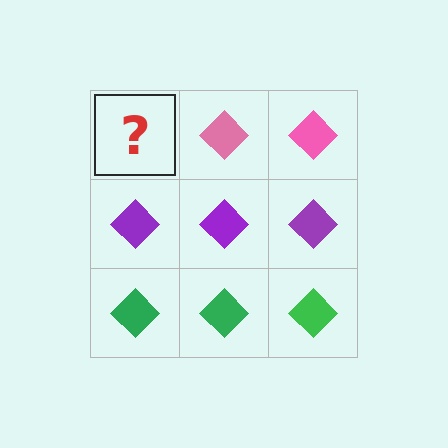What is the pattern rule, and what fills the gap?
The rule is that each row has a consistent color. The gap should be filled with a pink diamond.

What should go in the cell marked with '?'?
The missing cell should contain a pink diamond.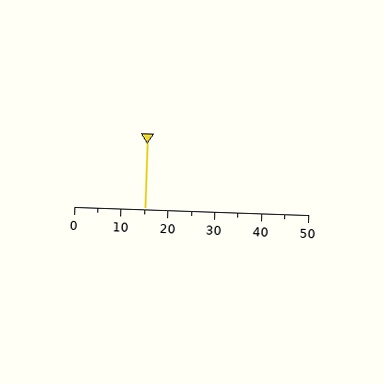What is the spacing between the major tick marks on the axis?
The major ticks are spaced 10 apart.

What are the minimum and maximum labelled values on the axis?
The axis runs from 0 to 50.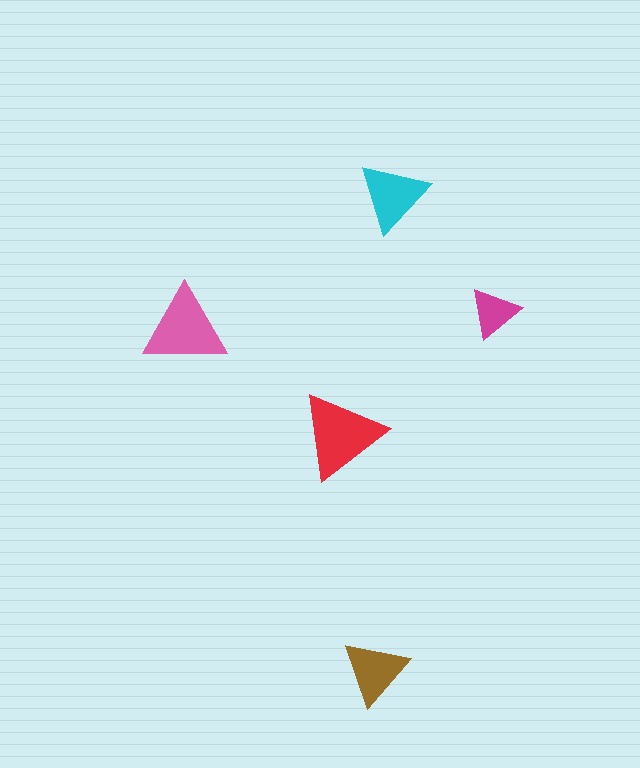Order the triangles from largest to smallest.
the red one, the pink one, the cyan one, the brown one, the magenta one.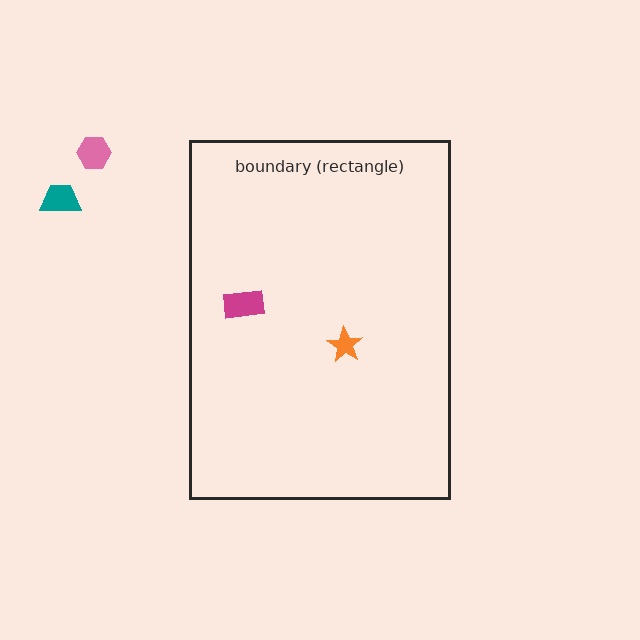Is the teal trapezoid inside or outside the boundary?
Outside.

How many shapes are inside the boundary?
2 inside, 2 outside.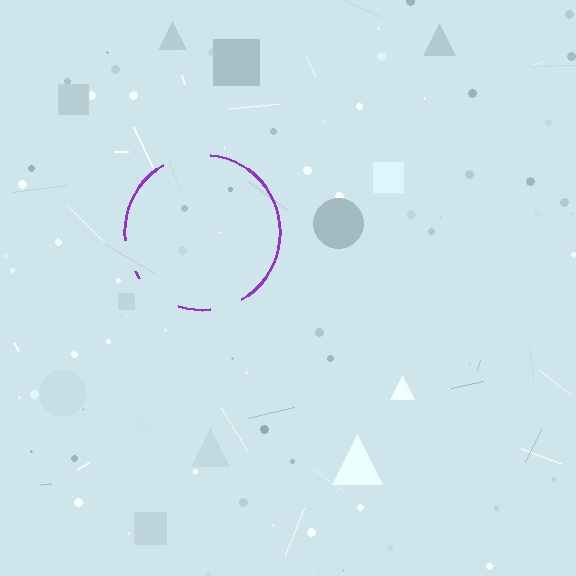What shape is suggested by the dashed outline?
The dashed outline suggests a circle.